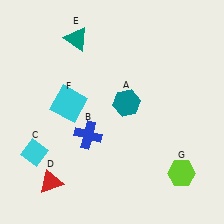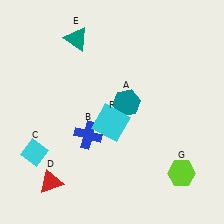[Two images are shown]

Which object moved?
The cyan square (F) moved right.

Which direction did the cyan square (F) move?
The cyan square (F) moved right.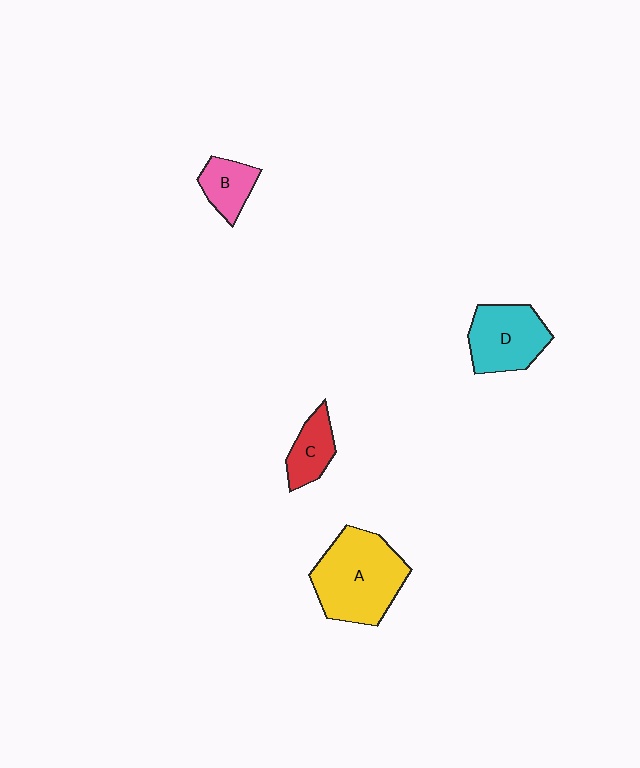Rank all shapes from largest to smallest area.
From largest to smallest: A (yellow), D (cyan), C (red), B (pink).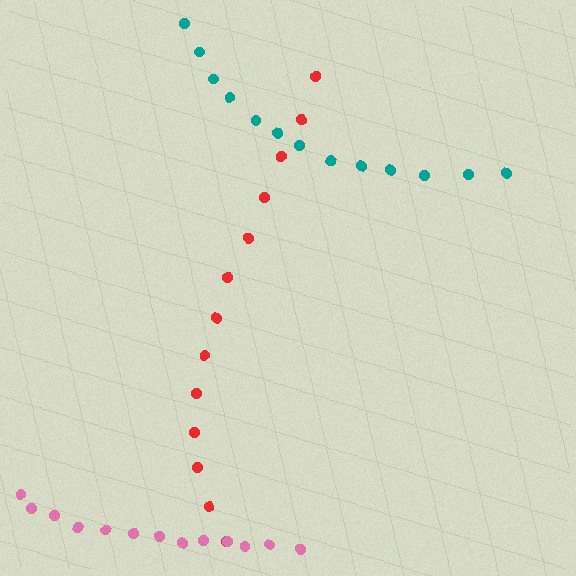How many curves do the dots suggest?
There are 3 distinct paths.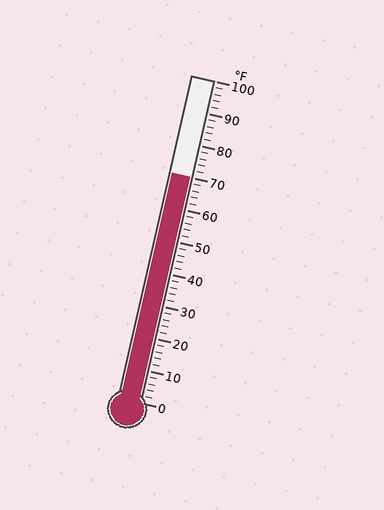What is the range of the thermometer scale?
The thermometer scale ranges from 0°F to 100°F.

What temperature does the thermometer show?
The thermometer shows approximately 70°F.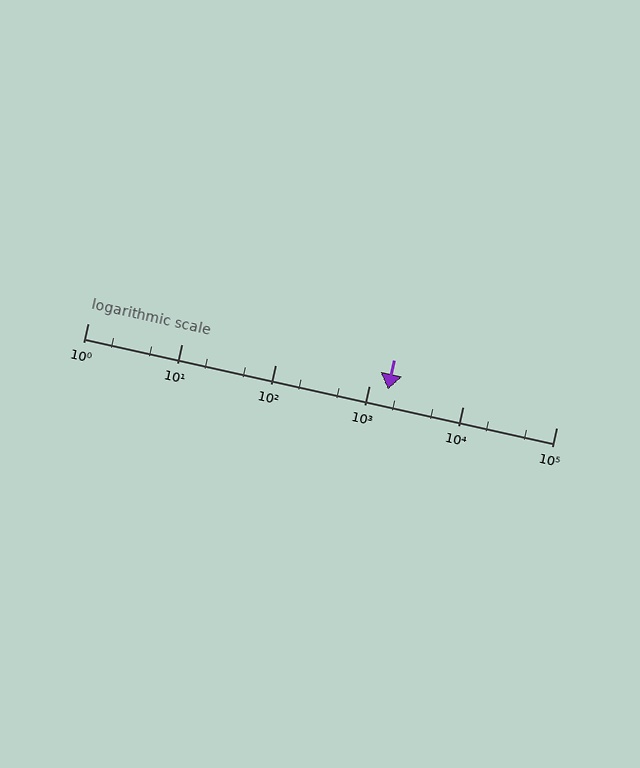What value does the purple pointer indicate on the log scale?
The pointer indicates approximately 1600.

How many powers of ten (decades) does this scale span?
The scale spans 5 decades, from 1 to 100000.